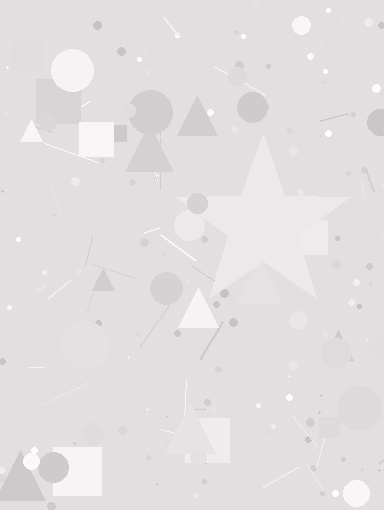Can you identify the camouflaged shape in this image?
The camouflaged shape is a star.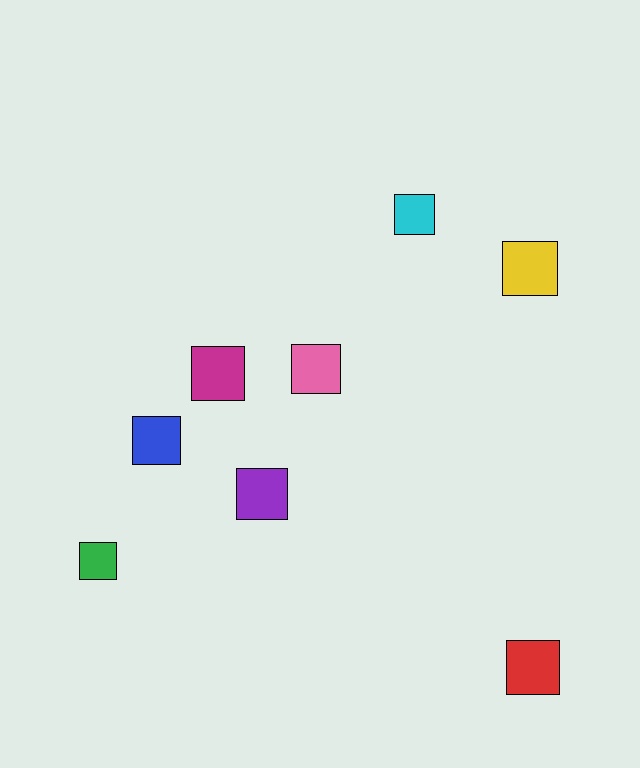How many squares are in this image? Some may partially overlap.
There are 8 squares.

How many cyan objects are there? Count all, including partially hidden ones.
There is 1 cyan object.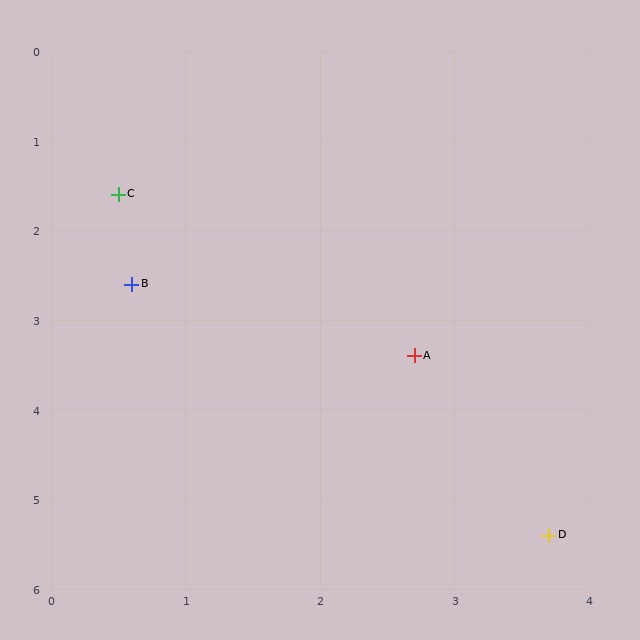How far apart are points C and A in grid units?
Points C and A are about 2.8 grid units apart.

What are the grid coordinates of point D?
Point D is at approximately (3.7, 5.4).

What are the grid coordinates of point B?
Point B is at approximately (0.6, 2.6).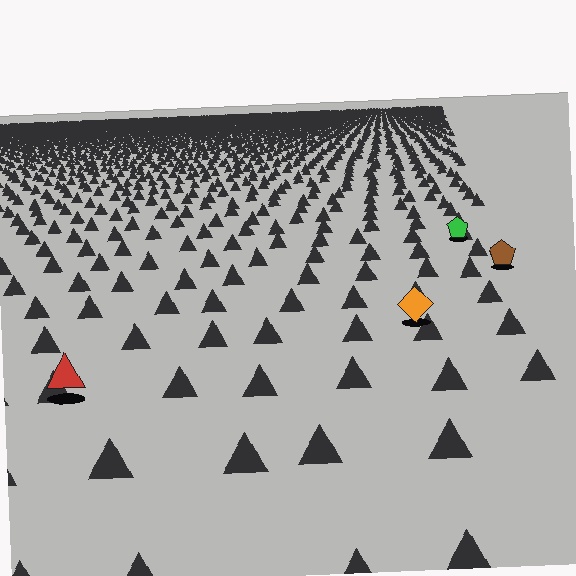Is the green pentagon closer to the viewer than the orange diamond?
No. The orange diamond is closer — you can tell from the texture gradient: the ground texture is coarser near it.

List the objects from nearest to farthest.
From nearest to farthest: the red triangle, the orange diamond, the brown pentagon, the green pentagon.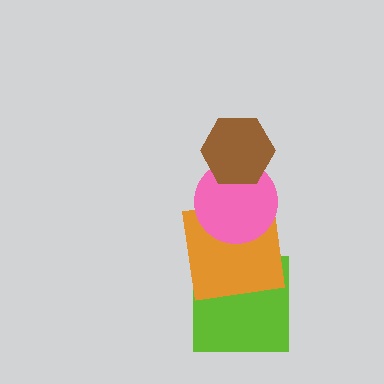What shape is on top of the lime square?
The orange square is on top of the lime square.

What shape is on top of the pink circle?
The brown hexagon is on top of the pink circle.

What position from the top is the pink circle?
The pink circle is 2nd from the top.